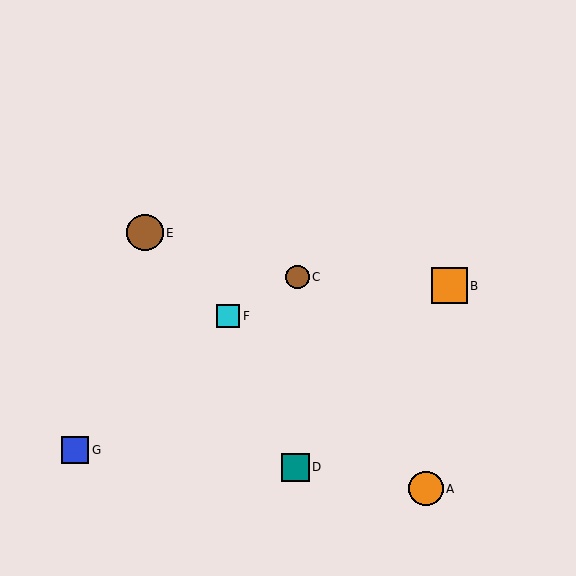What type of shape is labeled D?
Shape D is a teal square.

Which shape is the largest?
The brown circle (labeled E) is the largest.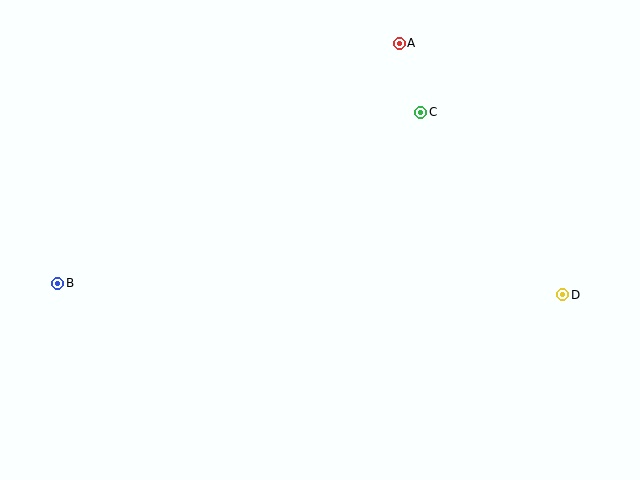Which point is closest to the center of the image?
Point C at (421, 112) is closest to the center.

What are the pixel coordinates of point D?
Point D is at (563, 295).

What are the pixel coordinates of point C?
Point C is at (421, 112).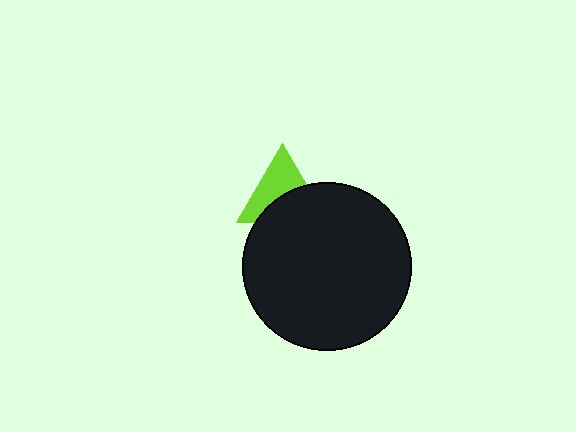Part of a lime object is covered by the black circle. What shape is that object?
It is a triangle.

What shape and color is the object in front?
The object in front is a black circle.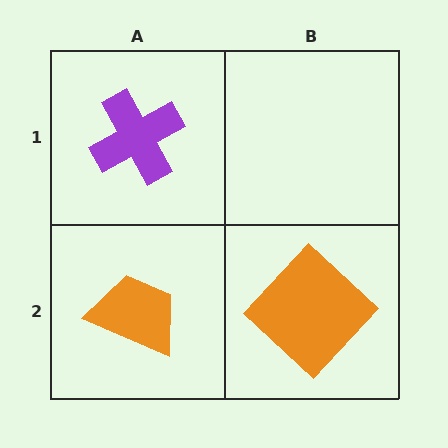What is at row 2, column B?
An orange diamond.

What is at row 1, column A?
A purple cross.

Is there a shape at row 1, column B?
No, that cell is empty.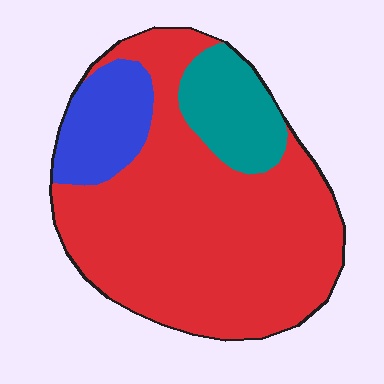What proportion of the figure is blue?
Blue covers around 15% of the figure.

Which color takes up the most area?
Red, at roughly 70%.